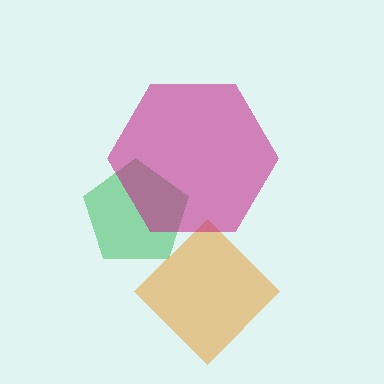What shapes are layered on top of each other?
The layered shapes are: a green pentagon, an orange diamond, a magenta hexagon.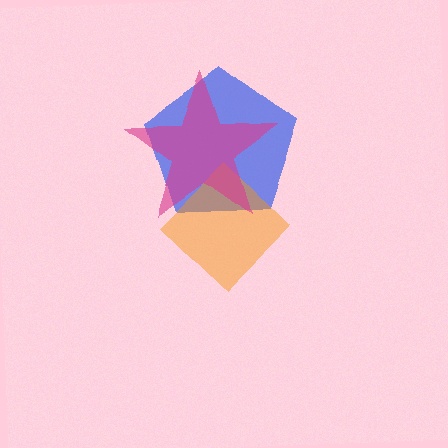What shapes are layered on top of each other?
The layered shapes are: a blue pentagon, an orange diamond, a magenta star.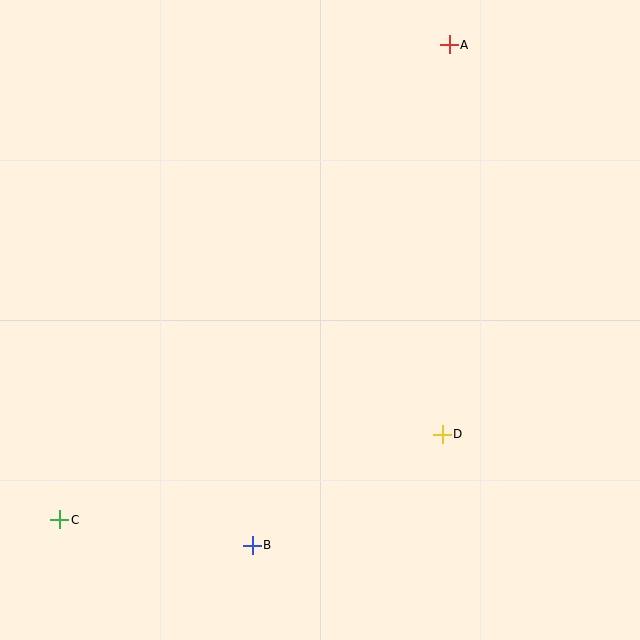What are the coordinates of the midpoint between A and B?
The midpoint between A and B is at (351, 295).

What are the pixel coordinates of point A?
Point A is at (449, 45).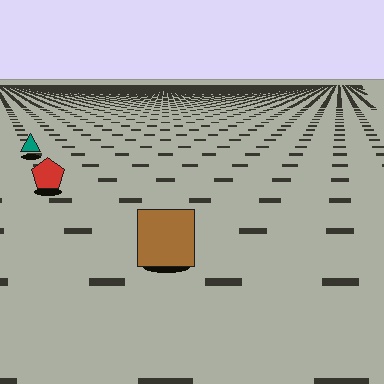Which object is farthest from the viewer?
The teal triangle is farthest from the viewer. It appears smaller and the ground texture around it is denser.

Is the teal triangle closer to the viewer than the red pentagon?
No. The red pentagon is closer — you can tell from the texture gradient: the ground texture is coarser near it.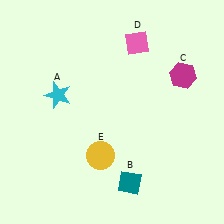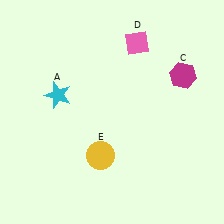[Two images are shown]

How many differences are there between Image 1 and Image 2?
There is 1 difference between the two images.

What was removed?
The teal diamond (B) was removed in Image 2.